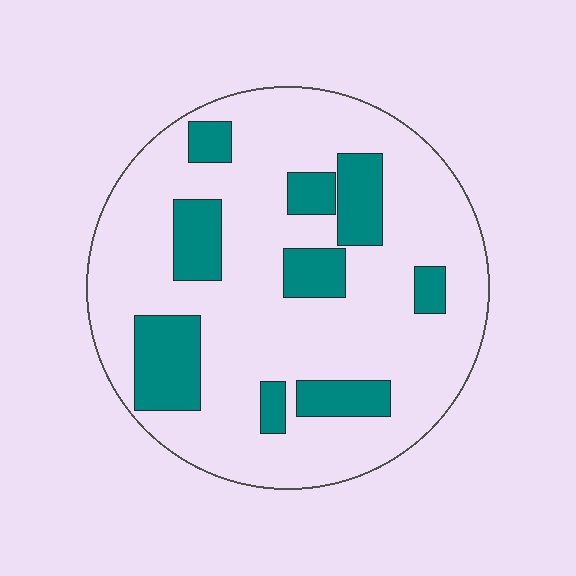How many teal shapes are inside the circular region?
9.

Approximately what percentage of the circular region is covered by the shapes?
Approximately 20%.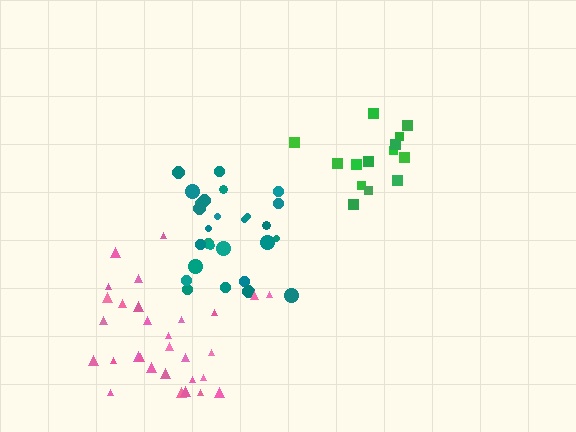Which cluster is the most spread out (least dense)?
Pink.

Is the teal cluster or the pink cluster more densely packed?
Teal.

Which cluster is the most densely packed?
Teal.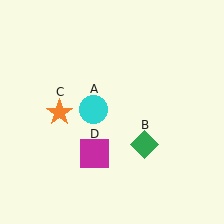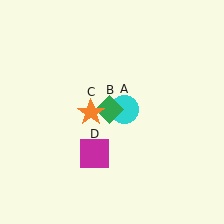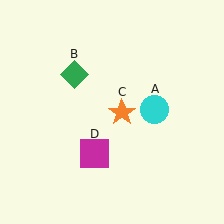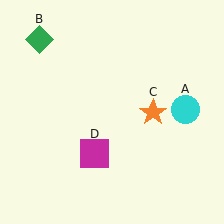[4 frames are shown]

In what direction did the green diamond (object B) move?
The green diamond (object B) moved up and to the left.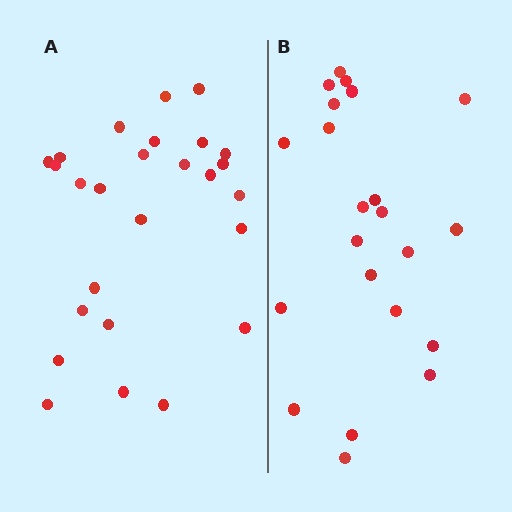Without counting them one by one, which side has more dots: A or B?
Region A (the left region) has more dots.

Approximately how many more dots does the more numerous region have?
Region A has about 4 more dots than region B.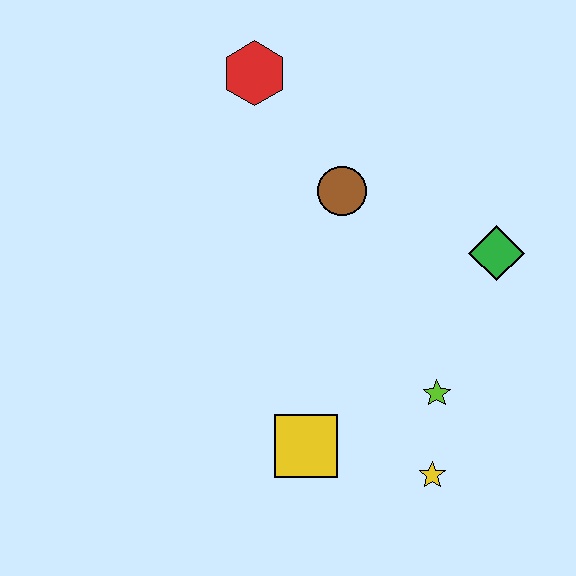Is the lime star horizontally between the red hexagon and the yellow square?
No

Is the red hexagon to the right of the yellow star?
No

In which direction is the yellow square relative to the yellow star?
The yellow square is to the left of the yellow star.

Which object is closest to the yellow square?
The yellow star is closest to the yellow square.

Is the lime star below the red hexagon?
Yes